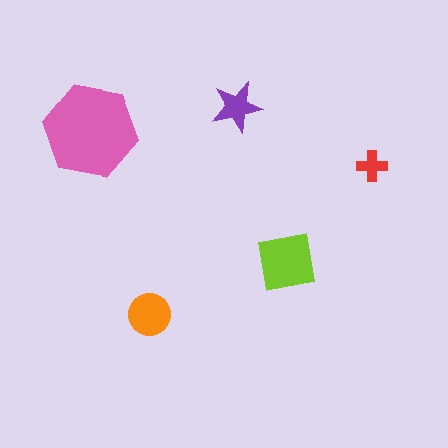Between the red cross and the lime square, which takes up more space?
The lime square.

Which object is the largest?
The pink hexagon.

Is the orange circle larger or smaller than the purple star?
Larger.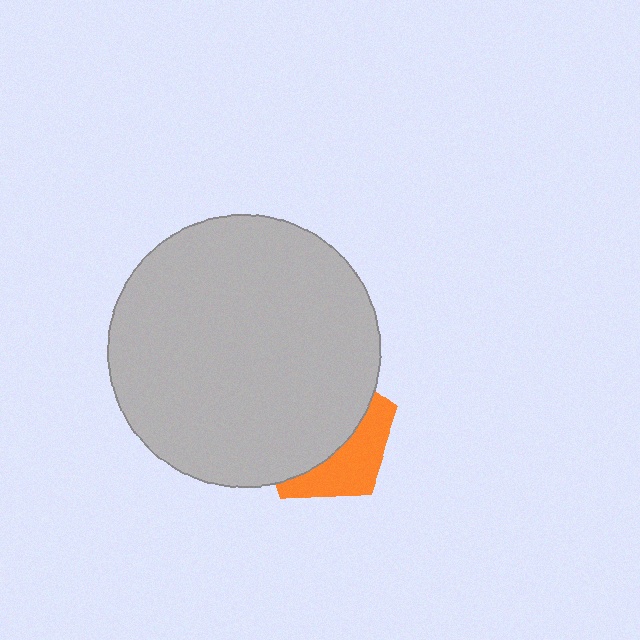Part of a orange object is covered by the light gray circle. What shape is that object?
It is a pentagon.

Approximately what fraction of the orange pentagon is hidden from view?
Roughly 64% of the orange pentagon is hidden behind the light gray circle.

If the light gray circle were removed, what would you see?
You would see the complete orange pentagon.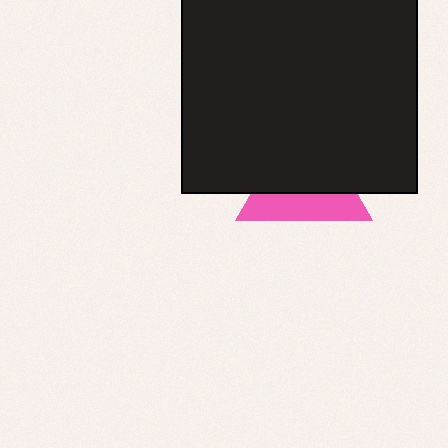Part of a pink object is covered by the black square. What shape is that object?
It is a triangle.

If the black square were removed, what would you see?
You would see the complete pink triangle.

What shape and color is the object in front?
The object in front is a black square.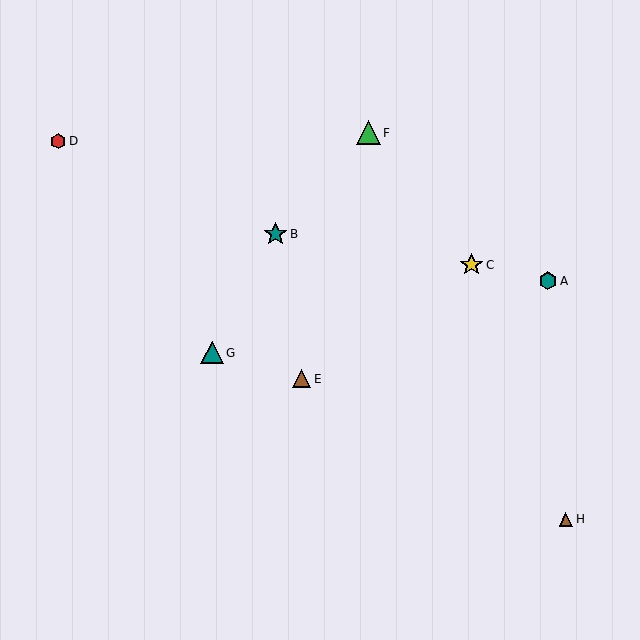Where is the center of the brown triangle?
The center of the brown triangle is at (566, 519).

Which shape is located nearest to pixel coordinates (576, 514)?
The brown triangle (labeled H) at (566, 519) is nearest to that location.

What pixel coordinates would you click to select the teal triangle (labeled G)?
Click at (212, 353) to select the teal triangle G.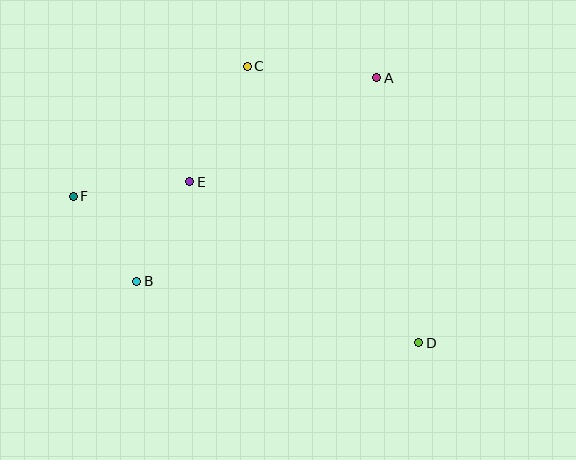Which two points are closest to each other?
Points B and F are closest to each other.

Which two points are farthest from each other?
Points D and F are farthest from each other.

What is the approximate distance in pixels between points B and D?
The distance between B and D is approximately 289 pixels.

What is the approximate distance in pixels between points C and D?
The distance between C and D is approximately 326 pixels.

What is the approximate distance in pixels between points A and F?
The distance between A and F is approximately 325 pixels.